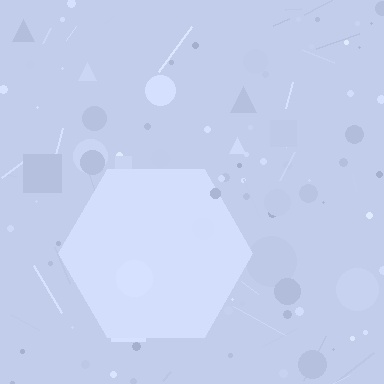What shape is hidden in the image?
A hexagon is hidden in the image.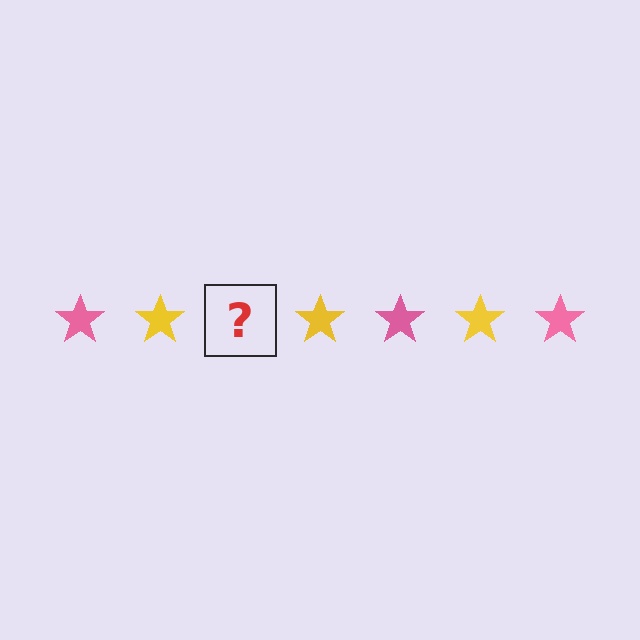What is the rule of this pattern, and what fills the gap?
The rule is that the pattern cycles through pink, yellow stars. The gap should be filled with a pink star.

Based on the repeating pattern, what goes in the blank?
The blank should be a pink star.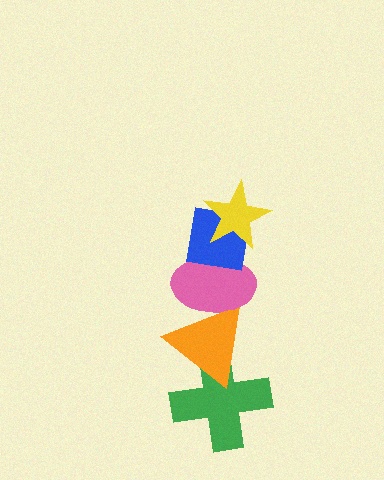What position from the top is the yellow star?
The yellow star is 1st from the top.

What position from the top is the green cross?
The green cross is 5th from the top.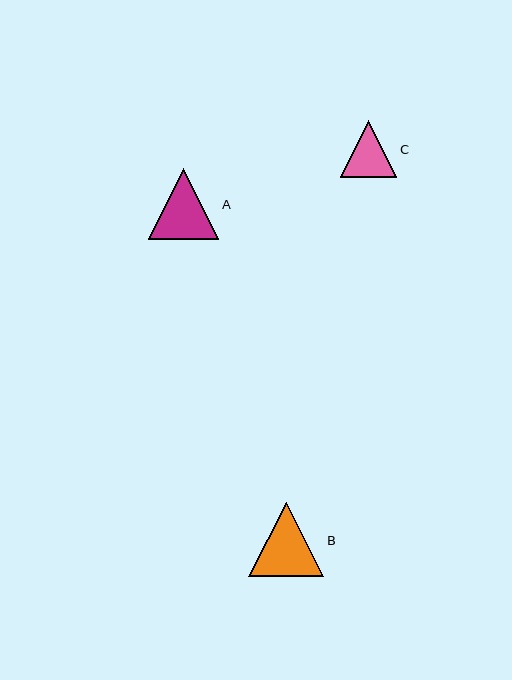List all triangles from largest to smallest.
From largest to smallest: B, A, C.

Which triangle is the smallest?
Triangle C is the smallest with a size of approximately 57 pixels.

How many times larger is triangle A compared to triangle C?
Triangle A is approximately 1.3 times the size of triangle C.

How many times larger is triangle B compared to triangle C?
Triangle B is approximately 1.3 times the size of triangle C.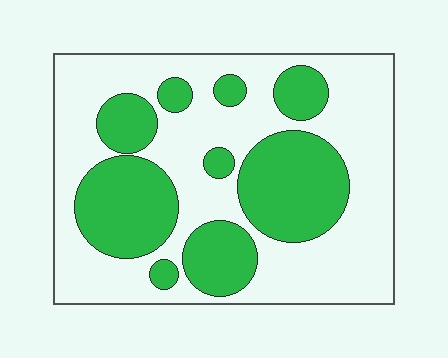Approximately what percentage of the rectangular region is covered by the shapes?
Approximately 35%.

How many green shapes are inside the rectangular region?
9.